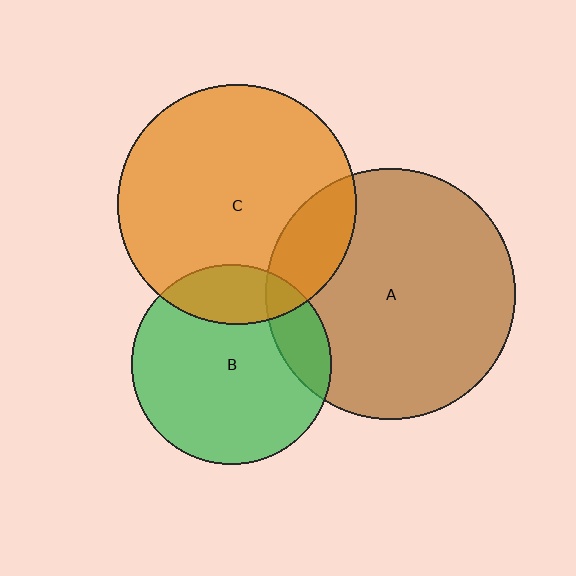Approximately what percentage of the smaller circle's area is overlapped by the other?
Approximately 20%.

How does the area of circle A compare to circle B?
Approximately 1.6 times.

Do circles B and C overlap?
Yes.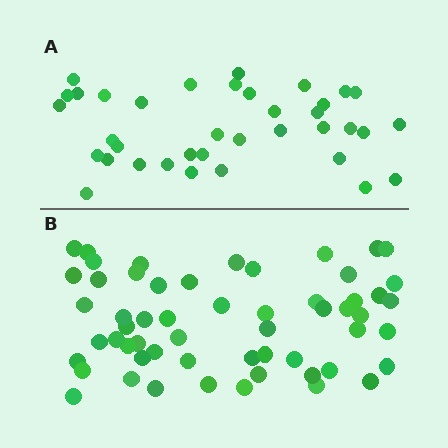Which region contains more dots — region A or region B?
Region B (the bottom region) has more dots.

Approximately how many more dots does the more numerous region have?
Region B has approximately 20 more dots than region A.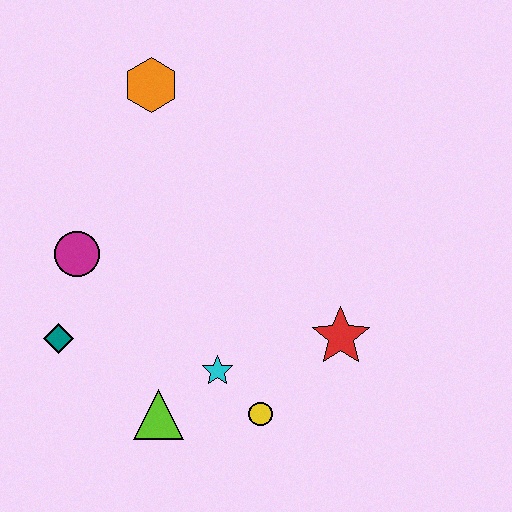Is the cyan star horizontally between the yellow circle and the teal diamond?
Yes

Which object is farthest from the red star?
The orange hexagon is farthest from the red star.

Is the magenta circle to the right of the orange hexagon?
No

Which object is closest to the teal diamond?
The magenta circle is closest to the teal diamond.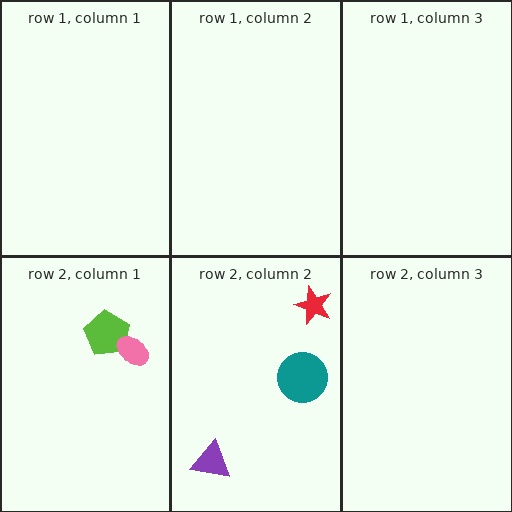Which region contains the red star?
The row 2, column 2 region.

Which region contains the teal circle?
The row 2, column 2 region.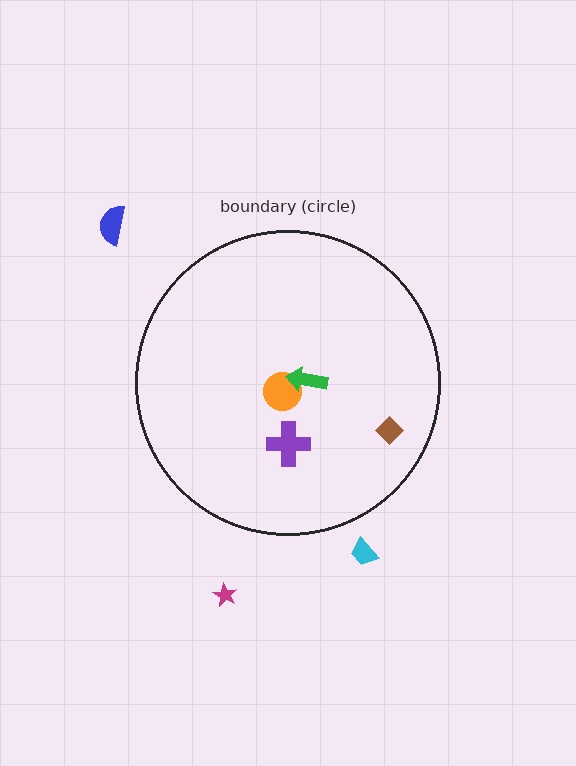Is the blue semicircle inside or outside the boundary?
Outside.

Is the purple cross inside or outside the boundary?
Inside.